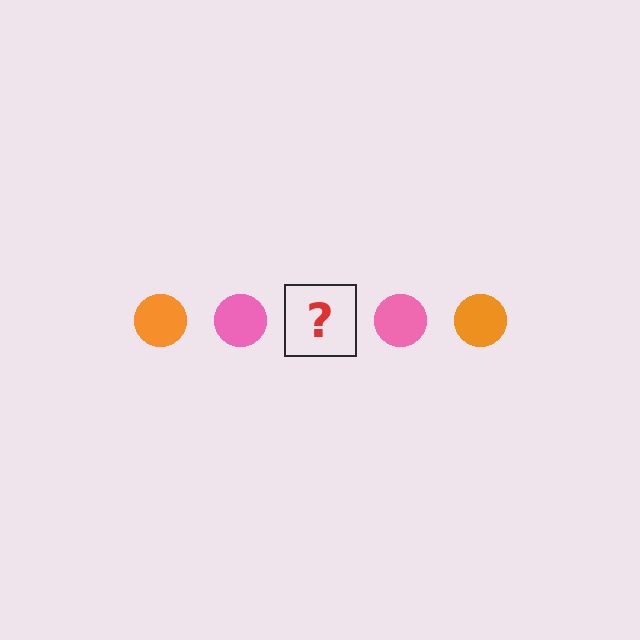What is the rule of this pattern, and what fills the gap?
The rule is that the pattern cycles through orange, pink circles. The gap should be filled with an orange circle.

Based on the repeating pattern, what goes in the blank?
The blank should be an orange circle.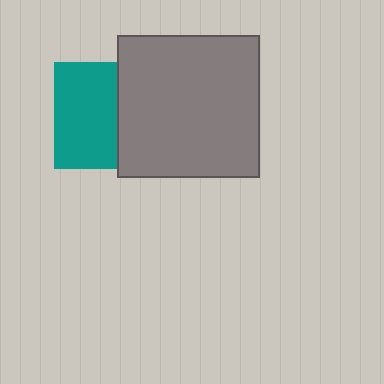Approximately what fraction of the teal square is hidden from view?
Roughly 41% of the teal square is hidden behind the gray square.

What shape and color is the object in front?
The object in front is a gray square.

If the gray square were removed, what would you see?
You would see the complete teal square.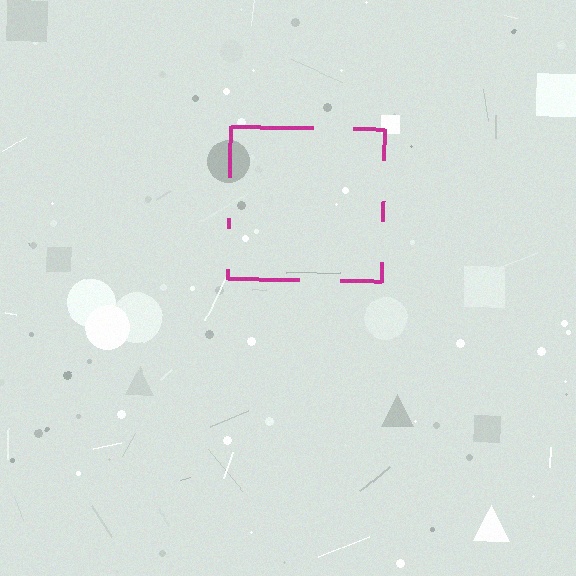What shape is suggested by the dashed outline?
The dashed outline suggests a square.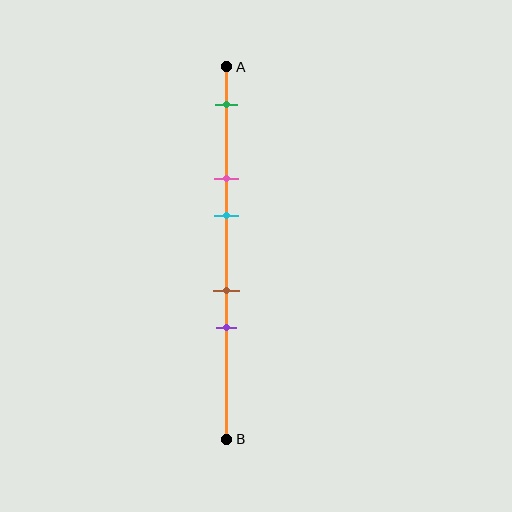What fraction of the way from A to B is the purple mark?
The purple mark is approximately 70% (0.7) of the way from A to B.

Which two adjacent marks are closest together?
The brown and purple marks are the closest adjacent pair.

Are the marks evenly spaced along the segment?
No, the marks are not evenly spaced.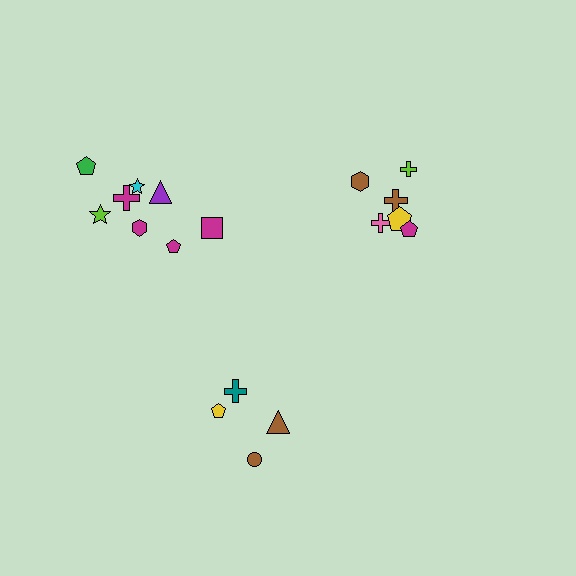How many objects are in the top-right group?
There are 6 objects.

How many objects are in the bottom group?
There are 4 objects.